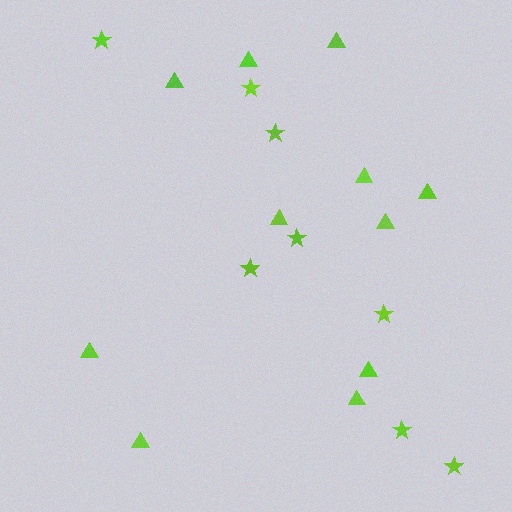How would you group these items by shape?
There are 2 groups: one group of triangles (11) and one group of stars (8).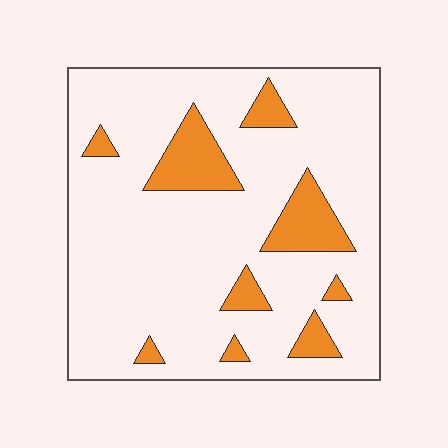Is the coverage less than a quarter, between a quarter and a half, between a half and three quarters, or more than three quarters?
Less than a quarter.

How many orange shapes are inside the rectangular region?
9.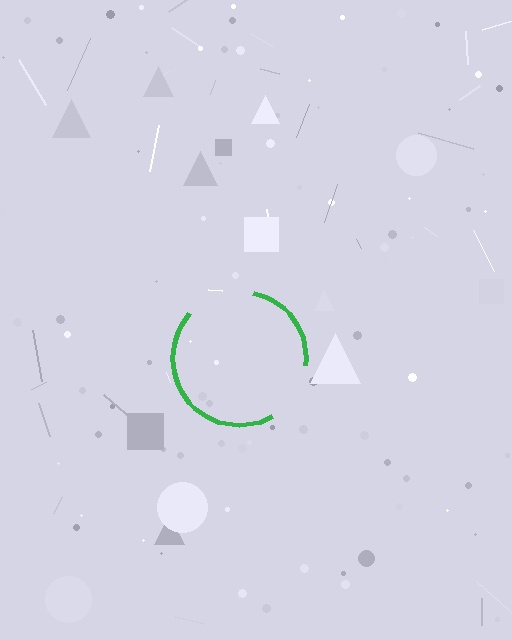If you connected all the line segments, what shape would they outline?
They would outline a circle.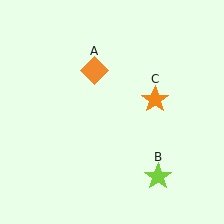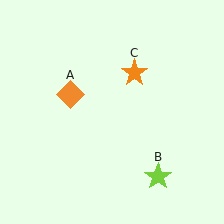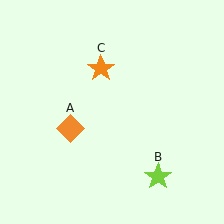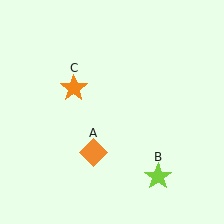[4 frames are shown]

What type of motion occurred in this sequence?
The orange diamond (object A), orange star (object C) rotated counterclockwise around the center of the scene.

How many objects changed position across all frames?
2 objects changed position: orange diamond (object A), orange star (object C).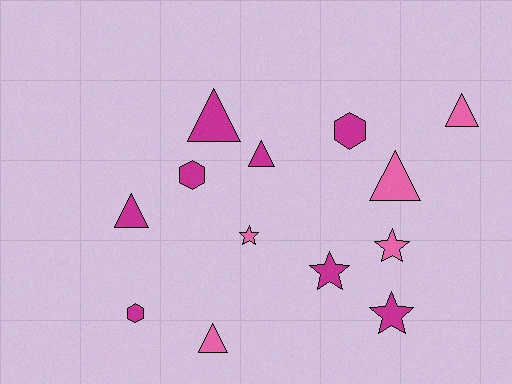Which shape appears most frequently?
Triangle, with 6 objects.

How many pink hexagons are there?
There are no pink hexagons.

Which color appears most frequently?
Magenta, with 8 objects.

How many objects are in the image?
There are 13 objects.